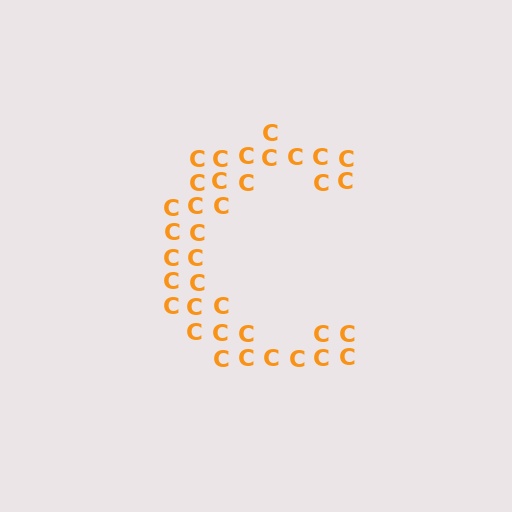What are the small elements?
The small elements are letter C's.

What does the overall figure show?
The overall figure shows the letter C.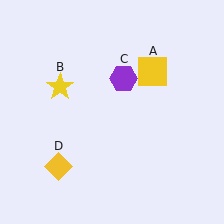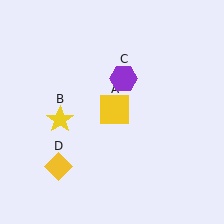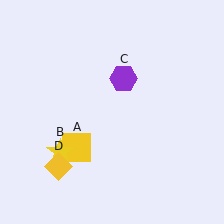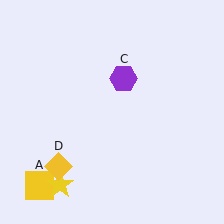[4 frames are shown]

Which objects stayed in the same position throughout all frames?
Purple hexagon (object C) and yellow diamond (object D) remained stationary.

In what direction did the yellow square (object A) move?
The yellow square (object A) moved down and to the left.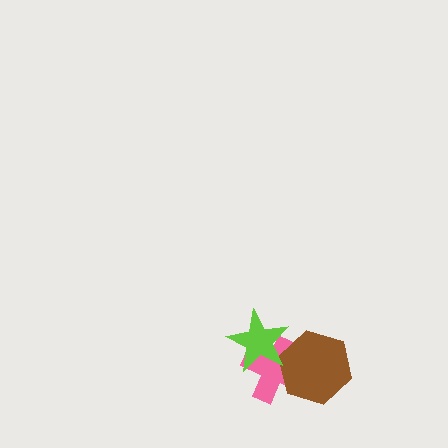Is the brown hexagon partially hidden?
Yes, it is partially covered by another shape.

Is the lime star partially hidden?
No, no other shape covers it.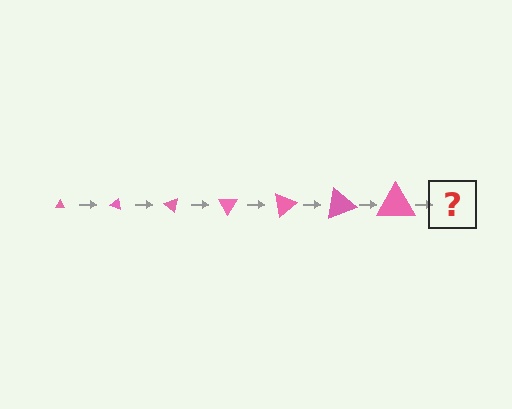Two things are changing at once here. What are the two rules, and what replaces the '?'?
The two rules are that the triangle grows larger each step and it rotates 20 degrees each step. The '?' should be a triangle, larger than the previous one and rotated 140 degrees from the start.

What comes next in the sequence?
The next element should be a triangle, larger than the previous one and rotated 140 degrees from the start.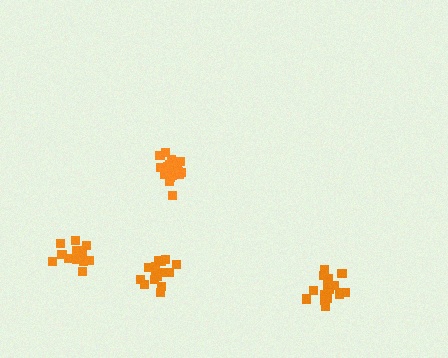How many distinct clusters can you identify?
There are 4 distinct clusters.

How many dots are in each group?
Group 1: 19 dots, Group 2: 20 dots, Group 3: 17 dots, Group 4: 15 dots (71 total).